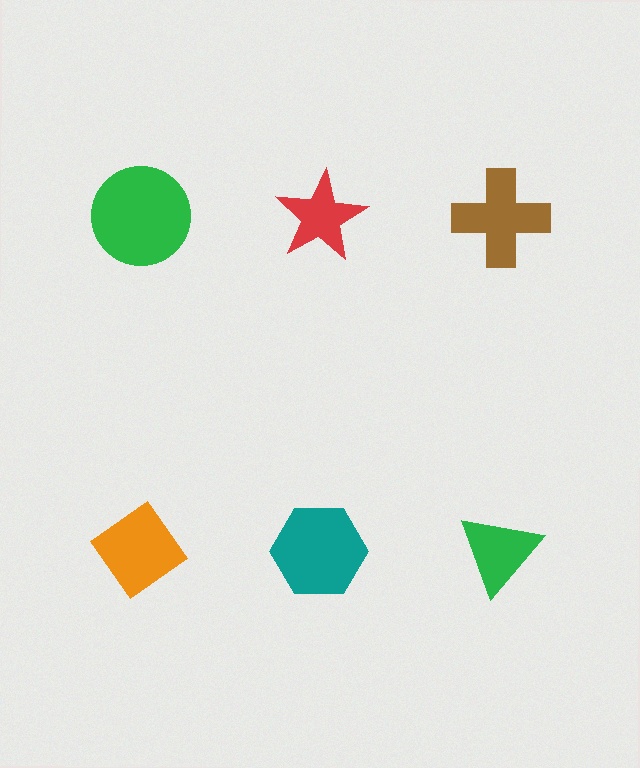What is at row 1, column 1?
A green circle.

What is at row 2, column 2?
A teal hexagon.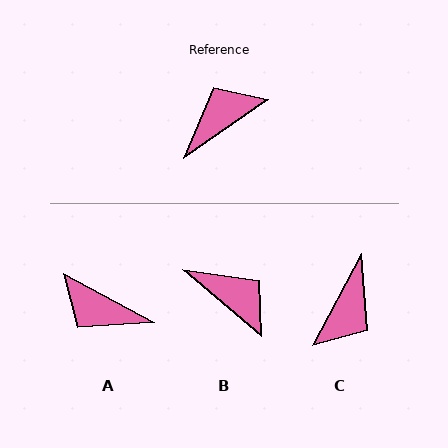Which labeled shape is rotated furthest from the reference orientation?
C, about 153 degrees away.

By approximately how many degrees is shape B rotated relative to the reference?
Approximately 75 degrees clockwise.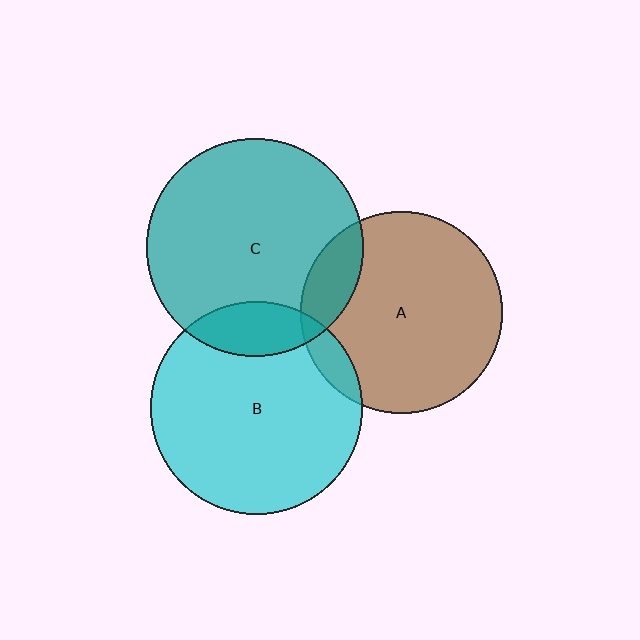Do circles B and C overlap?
Yes.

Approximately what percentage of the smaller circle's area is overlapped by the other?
Approximately 15%.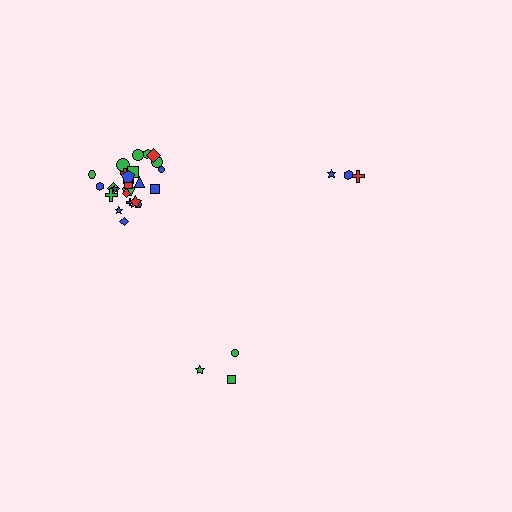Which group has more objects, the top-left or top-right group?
The top-left group.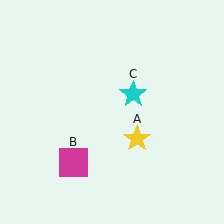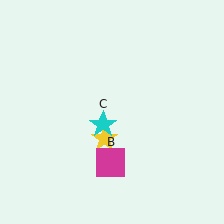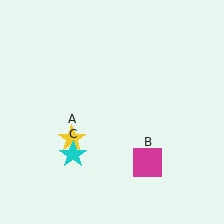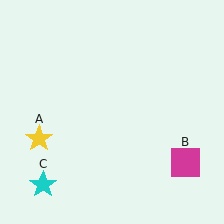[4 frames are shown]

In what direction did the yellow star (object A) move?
The yellow star (object A) moved left.